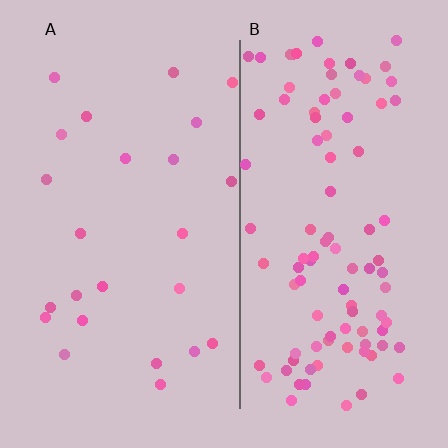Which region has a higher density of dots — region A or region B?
B (the right).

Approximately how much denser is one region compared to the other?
Approximately 4.1× — region B over region A.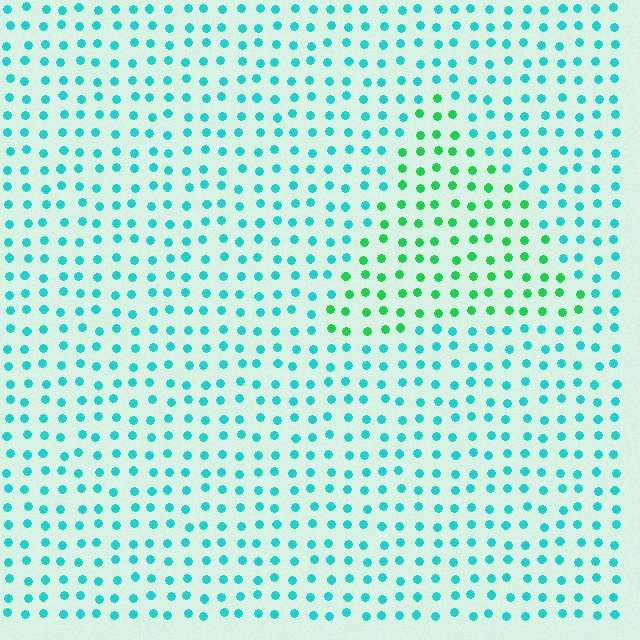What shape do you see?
I see a triangle.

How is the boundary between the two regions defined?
The boundary is defined purely by a slight shift in hue (about 42 degrees). Spacing, size, and orientation are identical on both sides.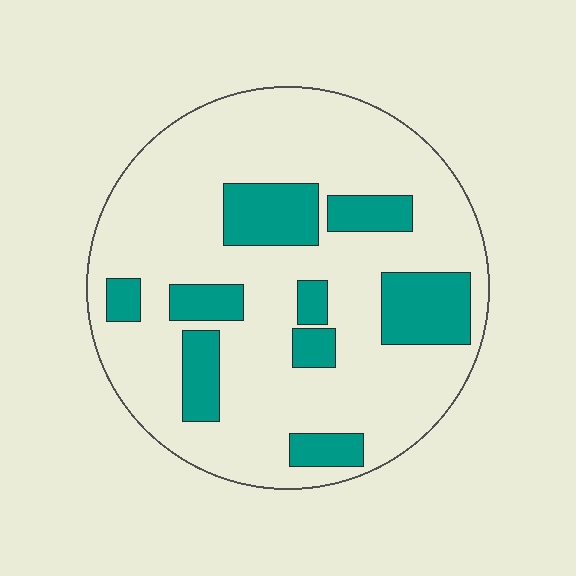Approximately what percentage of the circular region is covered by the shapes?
Approximately 25%.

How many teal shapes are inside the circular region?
9.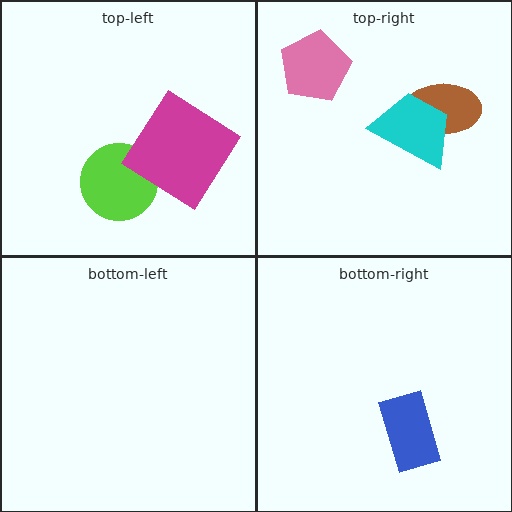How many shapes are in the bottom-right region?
1.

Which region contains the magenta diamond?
The top-left region.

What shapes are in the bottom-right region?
The blue rectangle.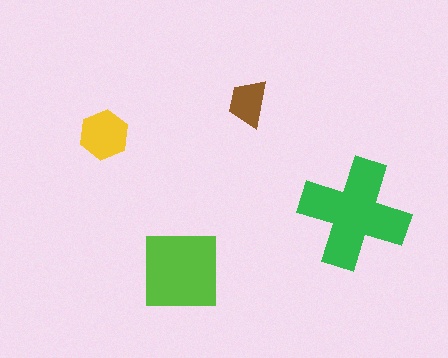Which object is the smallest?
The brown trapezoid.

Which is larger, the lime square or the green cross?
The green cross.